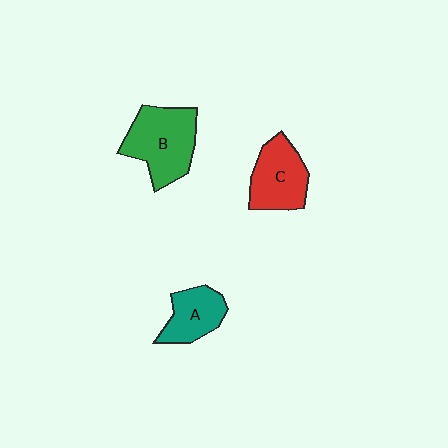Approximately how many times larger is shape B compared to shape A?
Approximately 1.6 times.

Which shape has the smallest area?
Shape A (teal).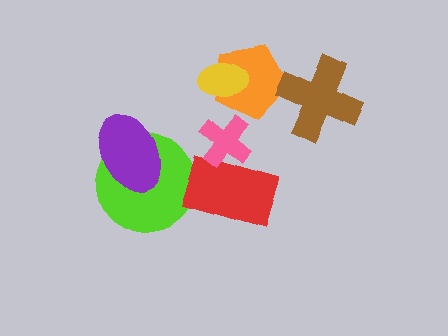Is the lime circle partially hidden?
Yes, it is partially covered by another shape.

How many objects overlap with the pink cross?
1 object overlaps with the pink cross.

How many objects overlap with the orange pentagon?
2 objects overlap with the orange pentagon.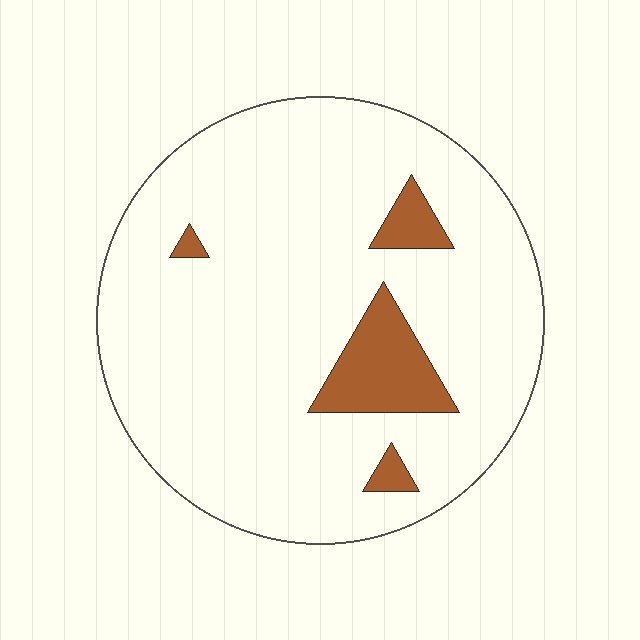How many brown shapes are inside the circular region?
4.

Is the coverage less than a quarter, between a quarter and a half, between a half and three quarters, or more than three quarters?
Less than a quarter.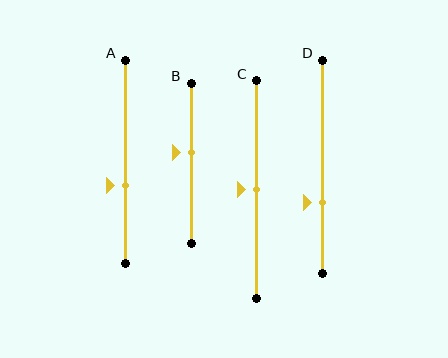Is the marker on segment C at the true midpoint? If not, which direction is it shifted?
Yes, the marker on segment C is at the true midpoint.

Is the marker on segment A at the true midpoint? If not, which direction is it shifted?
No, the marker on segment A is shifted downward by about 12% of the segment length.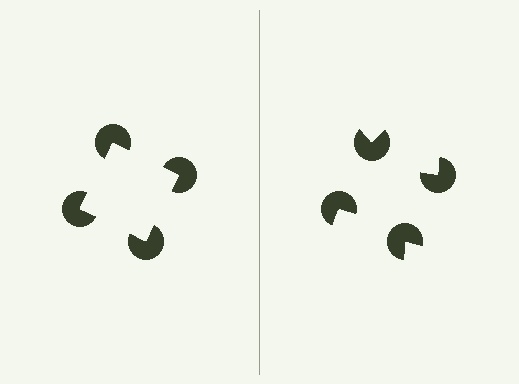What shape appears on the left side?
An illusory square.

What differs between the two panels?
The pac-man discs are positioned identically on both sides; only the wedge orientations differ. On the left they align to a square; on the right they are misaligned.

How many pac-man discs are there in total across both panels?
8 — 4 on each side.